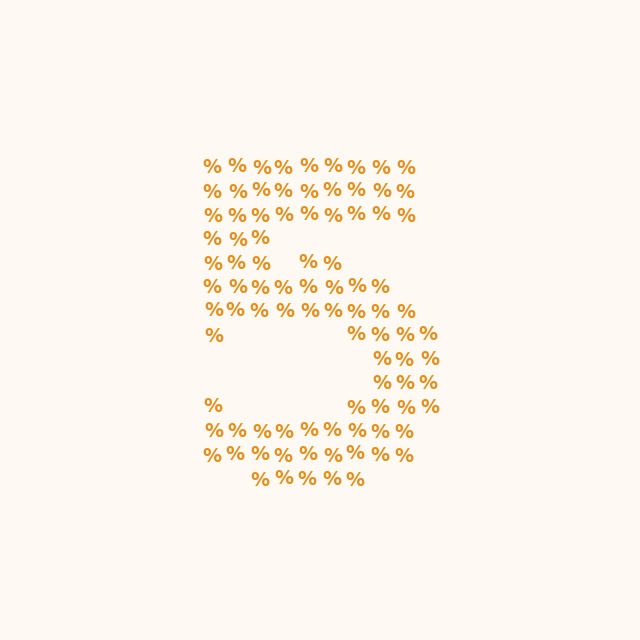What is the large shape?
The large shape is the digit 5.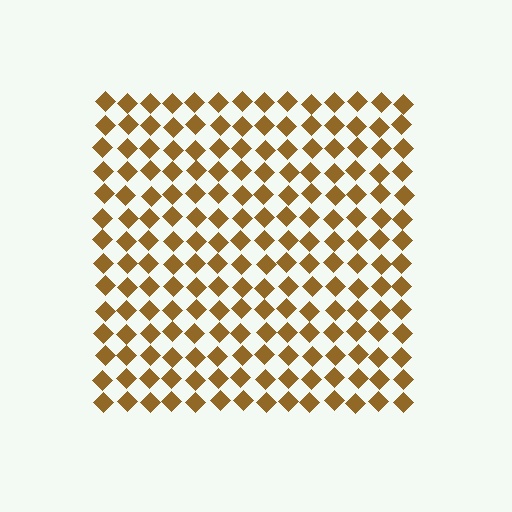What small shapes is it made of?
It is made of small diamonds.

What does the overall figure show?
The overall figure shows a square.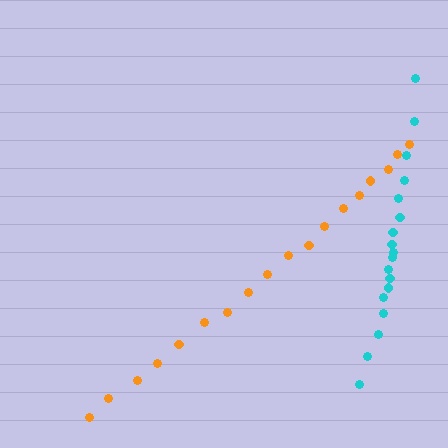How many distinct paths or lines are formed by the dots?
There are 2 distinct paths.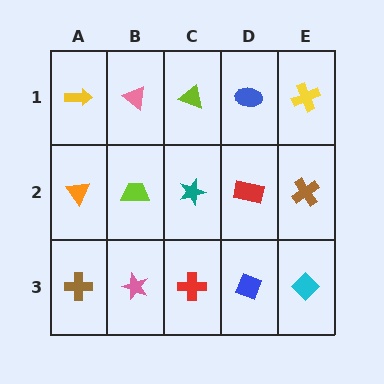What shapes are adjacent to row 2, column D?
A blue ellipse (row 1, column D), a blue diamond (row 3, column D), a teal star (row 2, column C), a brown cross (row 2, column E).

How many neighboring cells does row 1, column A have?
2.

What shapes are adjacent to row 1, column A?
An orange triangle (row 2, column A), a pink triangle (row 1, column B).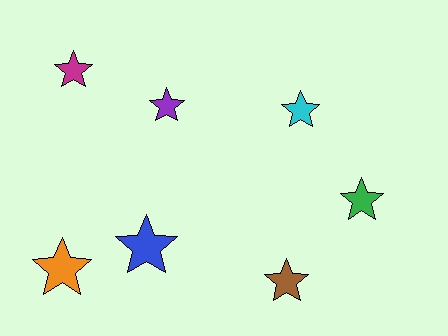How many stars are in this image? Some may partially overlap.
There are 7 stars.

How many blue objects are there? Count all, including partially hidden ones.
There is 1 blue object.